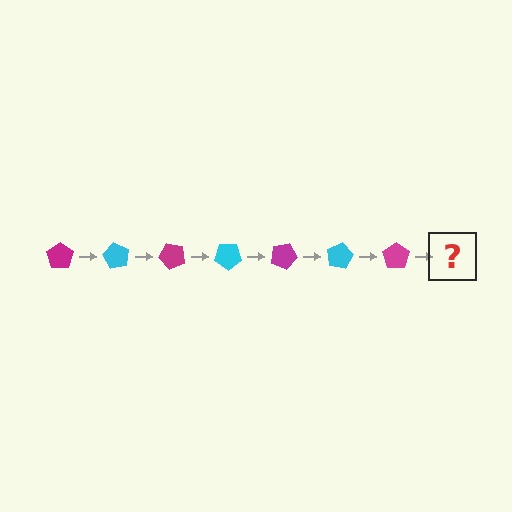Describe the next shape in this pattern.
It should be a cyan pentagon, rotated 420 degrees from the start.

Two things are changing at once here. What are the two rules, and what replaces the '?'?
The two rules are that it rotates 60 degrees each step and the color cycles through magenta and cyan. The '?' should be a cyan pentagon, rotated 420 degrees from the start.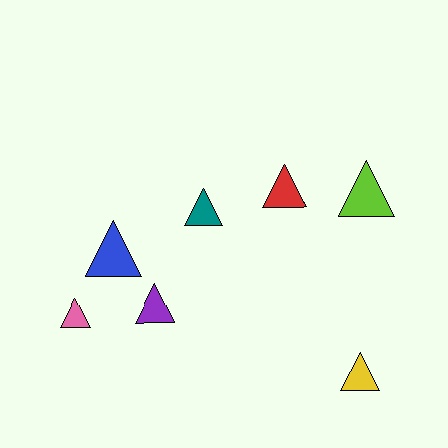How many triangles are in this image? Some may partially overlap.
There are 7 triangles.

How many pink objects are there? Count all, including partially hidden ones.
There is 1 pink object.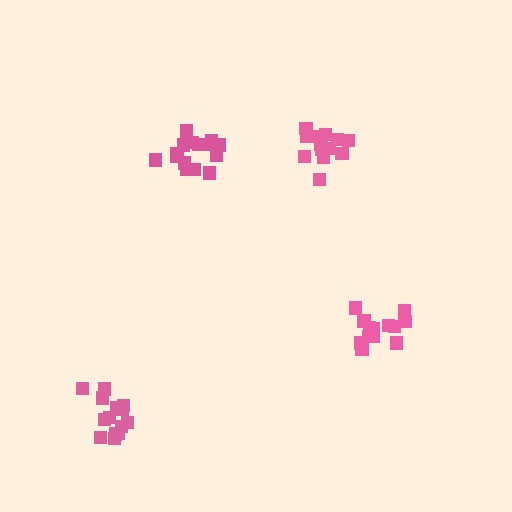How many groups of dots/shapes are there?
There are 4 groups.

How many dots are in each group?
Group 1: 14 dots, Group 2: 16 dots, Group 3: 15 dots, Group 4: 13 dots (58 total).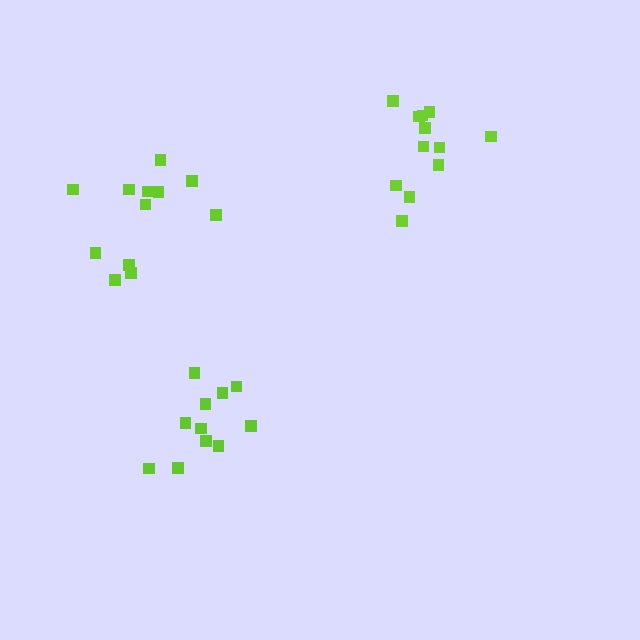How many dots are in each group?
Group 1: 11 dots, Group 2: 12 dots, Group 3: 12 dots (35 total).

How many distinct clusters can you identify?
There are 3 distinct clusters.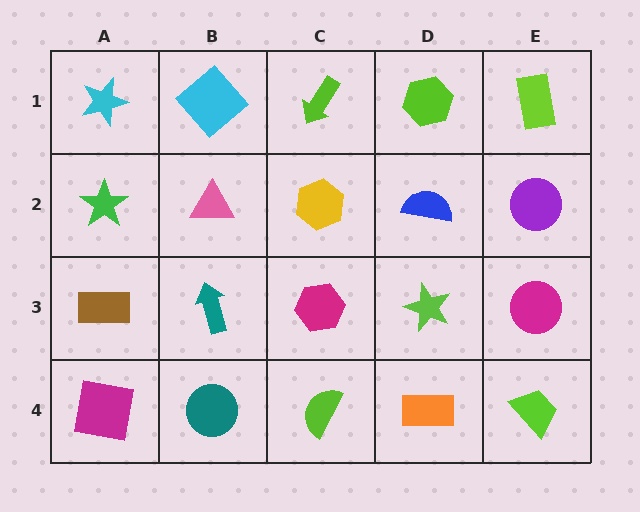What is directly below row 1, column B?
A pink triangle.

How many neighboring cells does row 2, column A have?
3.